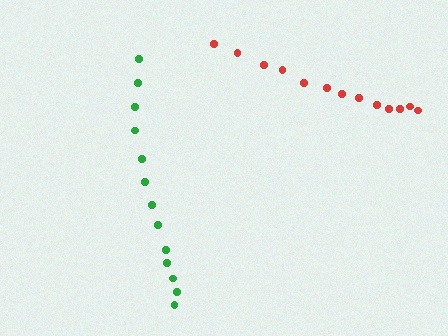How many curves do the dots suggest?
There are 2 distinct paths.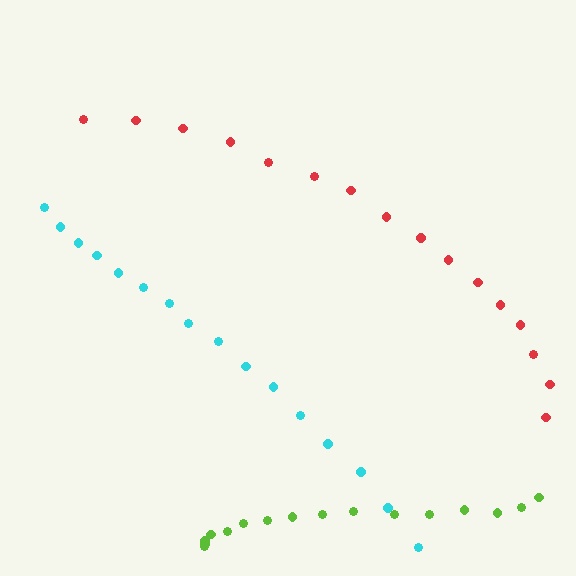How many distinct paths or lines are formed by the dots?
There are 3 distinct paths.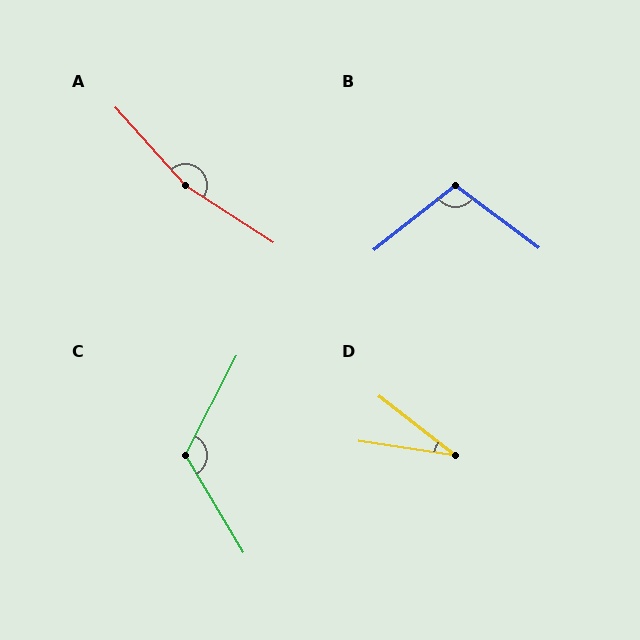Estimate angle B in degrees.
Approximately 105 degrees.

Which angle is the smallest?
D, at approximately 29 degrees.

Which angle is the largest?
A, at approximately 165 degrees.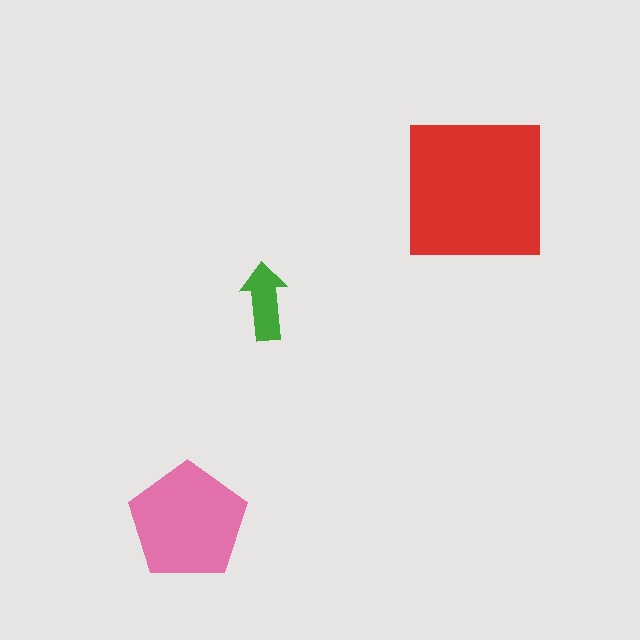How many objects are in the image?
There are 3 objects in the image.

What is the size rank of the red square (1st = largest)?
1st.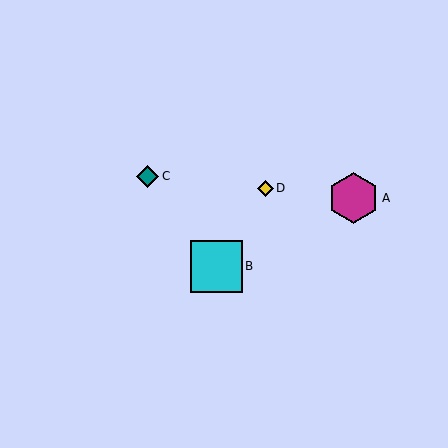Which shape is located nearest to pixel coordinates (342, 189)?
The magenta hexagon (labeled A) at (353, 198) is nearest to that location.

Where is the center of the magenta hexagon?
The center of the magenta hexagon is at (353, 198).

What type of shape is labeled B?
Shape B is a cyan square.